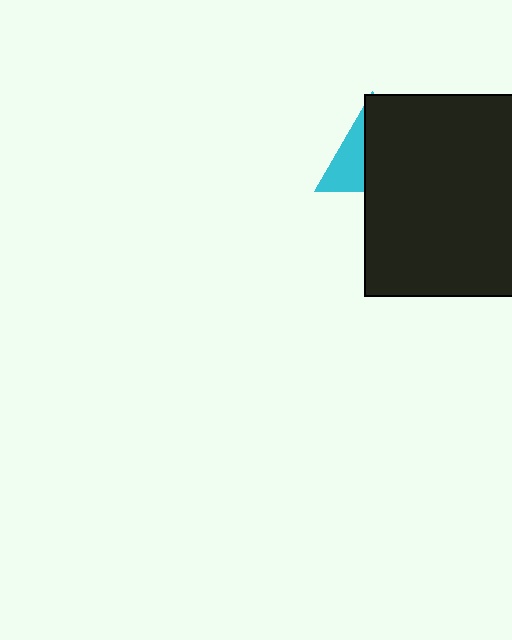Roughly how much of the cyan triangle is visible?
A small part of it is visible (roughly 36%).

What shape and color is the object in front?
The object in front is a black rectangle.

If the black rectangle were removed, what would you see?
You would see the complete cyan triangle.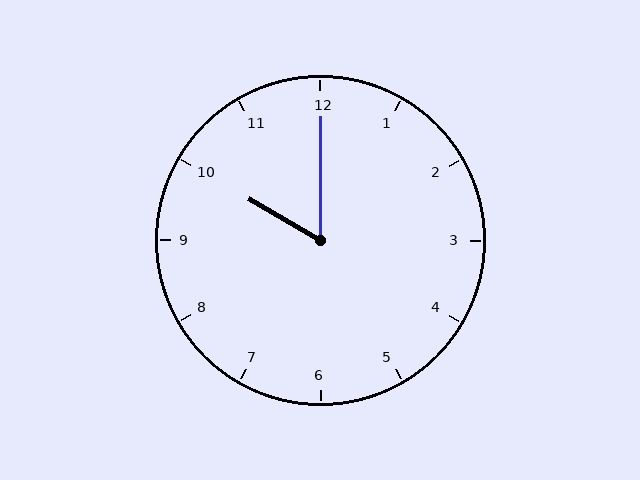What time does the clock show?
10:00.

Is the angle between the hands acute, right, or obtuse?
It is acute.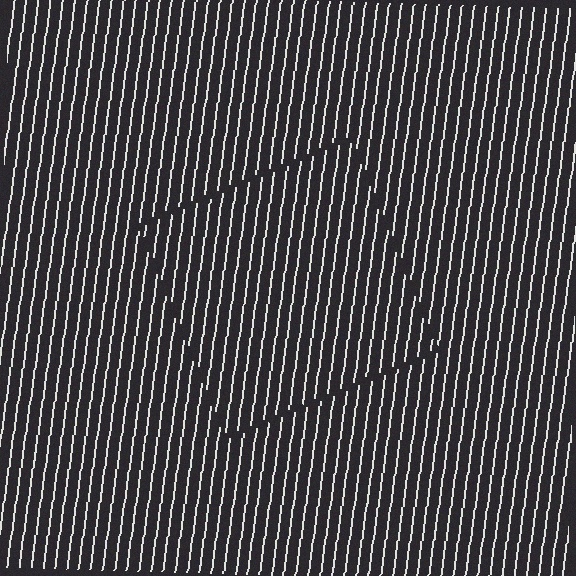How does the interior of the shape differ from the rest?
The interior of the shape contains the same grating, shifted by half a period — the contour is defined by the phase discontinuity where line-ends from the inner and outer gratings abut.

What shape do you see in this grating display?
An illusory square. The interior of the shape contains the same grating, shifted by half a period — the contour is defined by the phase discontinuity where line-ends from the inner and outer gratings abut.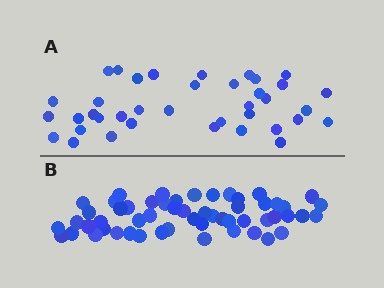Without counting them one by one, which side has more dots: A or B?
Region B (the bottom region) has more dots.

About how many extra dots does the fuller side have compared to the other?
Region B has approximately 15 more dots than region A.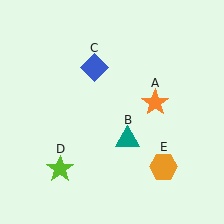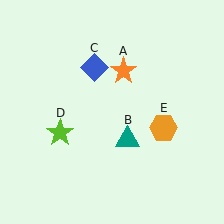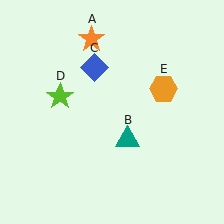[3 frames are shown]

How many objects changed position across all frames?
3 objects changed position: orange star (object A), lime star (object D), orange hexagon (object E).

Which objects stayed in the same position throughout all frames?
Teal triangle (object B) and blue diamond (object C) remained stationary.